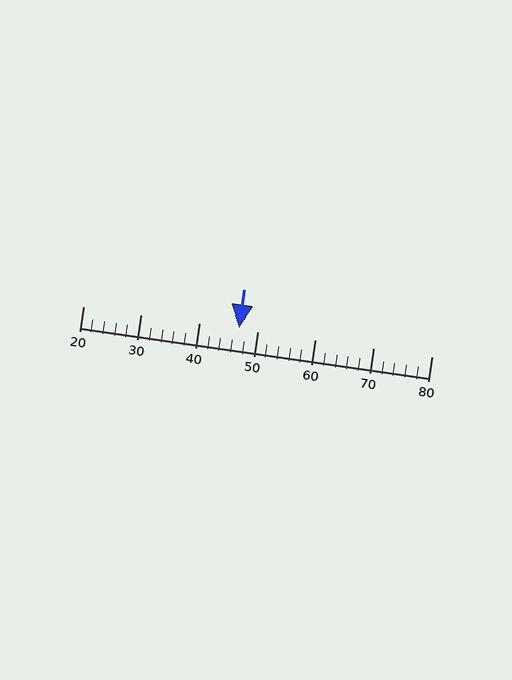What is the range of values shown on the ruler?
The ruler shows values from 20 to 80.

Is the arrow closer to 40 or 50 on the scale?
The arrow is closer to 50.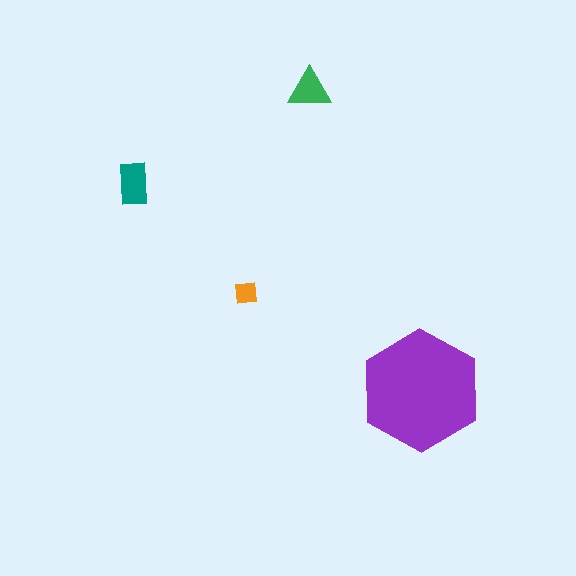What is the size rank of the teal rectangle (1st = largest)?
2nd.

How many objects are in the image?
There are 4 objects in the image.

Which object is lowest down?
The purple hexagon is bottommost.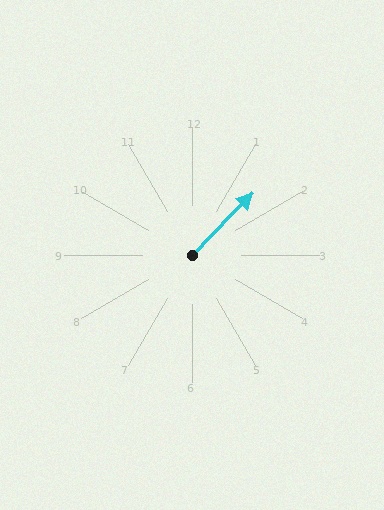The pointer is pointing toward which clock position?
Roughly 1 o'clock.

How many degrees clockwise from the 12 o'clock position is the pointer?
Approximately 44 degrees.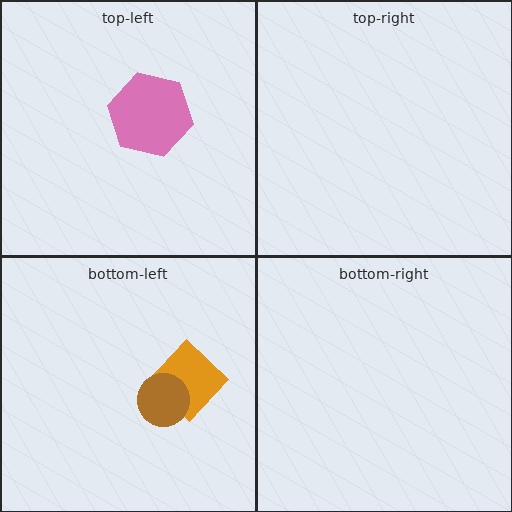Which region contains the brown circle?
The bottom-left region.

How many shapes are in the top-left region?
1.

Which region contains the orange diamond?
The bottom-left region.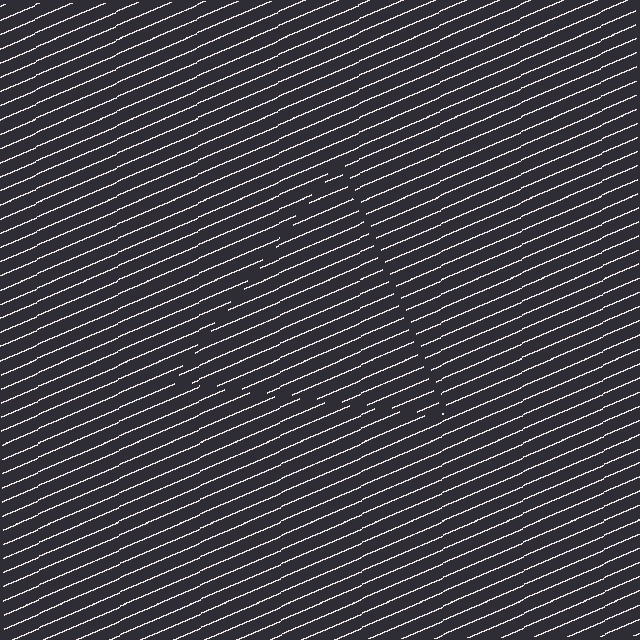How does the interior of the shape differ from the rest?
The interior of the shape contains the same grating, shifted by half a period — the contour is defined by the phase discontinuity where line-ends from the inner and outer gratings abut.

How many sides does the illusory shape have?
3 sides — the line-ends trace a triangle.